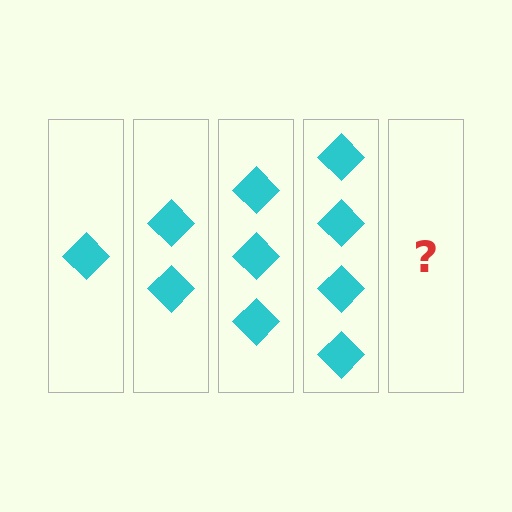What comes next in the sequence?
The next element should be 5 diamonds.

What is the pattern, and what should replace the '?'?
The pattern is that each step adds one more diamond. The '?' should be 5 diamonds.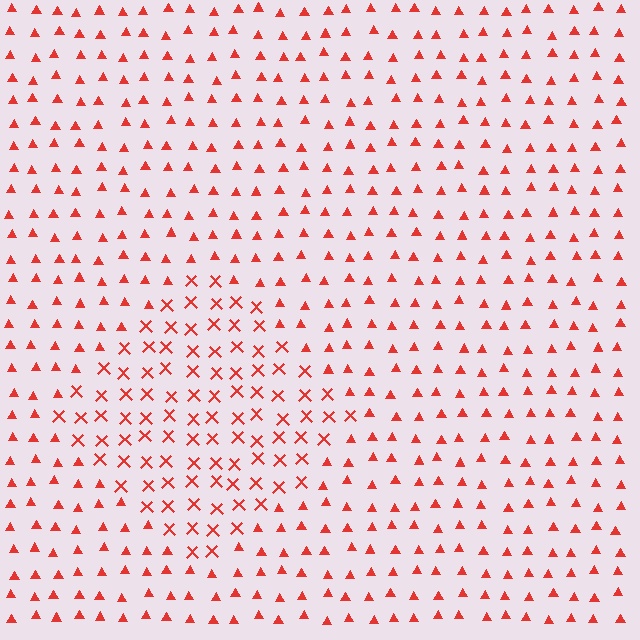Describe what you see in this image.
The image is filled with small red elements arranged in a uniform grid. A diamond-shaped region contains X marks, while the surrounding area contains triangles. The boundary is defined purely by the change in element shape.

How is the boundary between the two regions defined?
The boundary is defined by a change in element shape: X marks inside vs. triangles outside. All elements share the same color and spacing.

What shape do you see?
I see a diamond.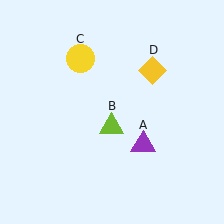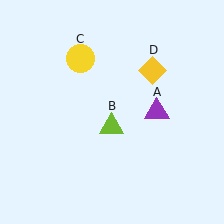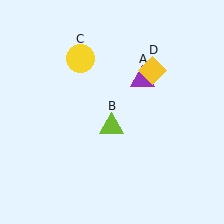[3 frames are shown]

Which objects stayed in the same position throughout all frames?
Lime triangle (object B) and yellow circle (object C) and yellow diamond (object D) remained stationary.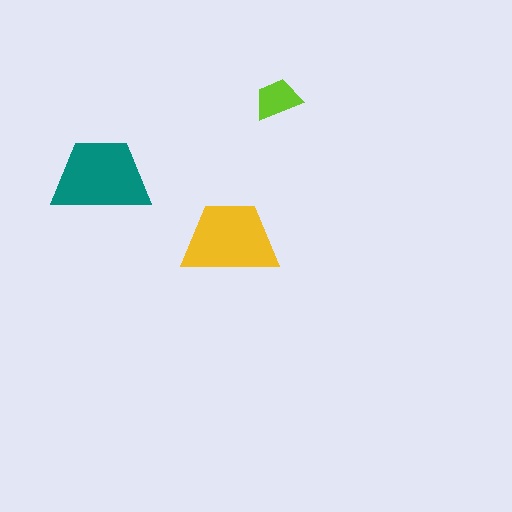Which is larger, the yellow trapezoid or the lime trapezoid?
The yellow one.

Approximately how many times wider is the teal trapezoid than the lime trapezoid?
About 2 times wider.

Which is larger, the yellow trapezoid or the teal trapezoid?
The teal one.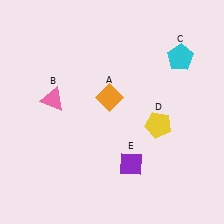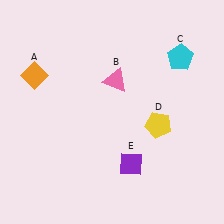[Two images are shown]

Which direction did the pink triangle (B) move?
The pink triangle (B) moved right.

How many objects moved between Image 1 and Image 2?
2 objects moved between the two images.